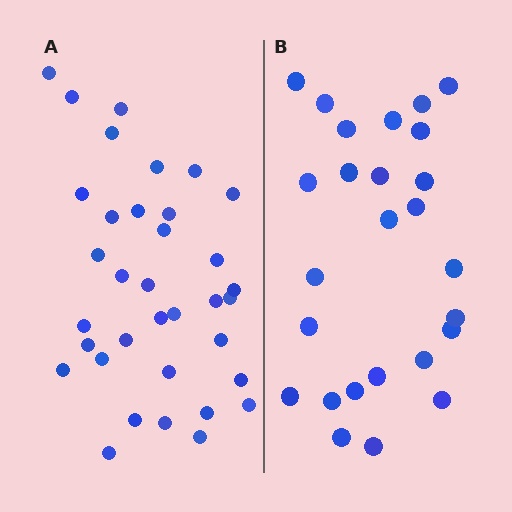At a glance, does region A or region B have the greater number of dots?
Region A (the left region) has more dots.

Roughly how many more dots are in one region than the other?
Region A has roughly 8 or so more dots than region B.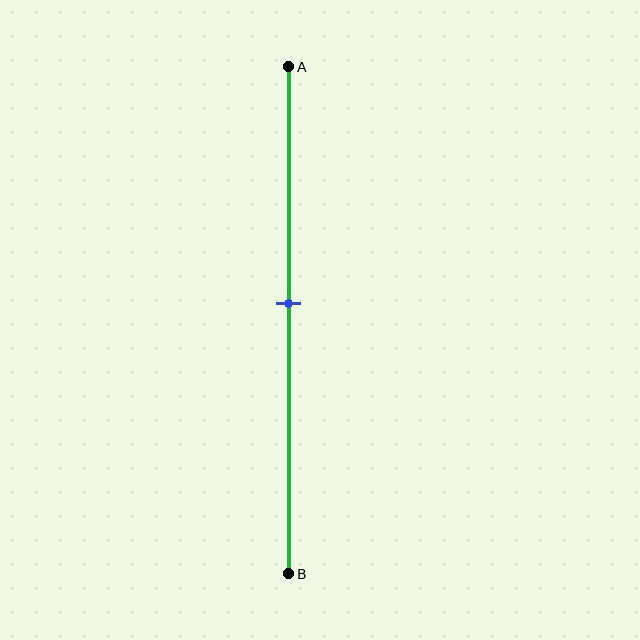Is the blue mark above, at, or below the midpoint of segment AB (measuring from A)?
The blue mark is above the midpoint of segment AB.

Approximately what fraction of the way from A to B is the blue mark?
The blue mark is approximately 45% of the way from A to B.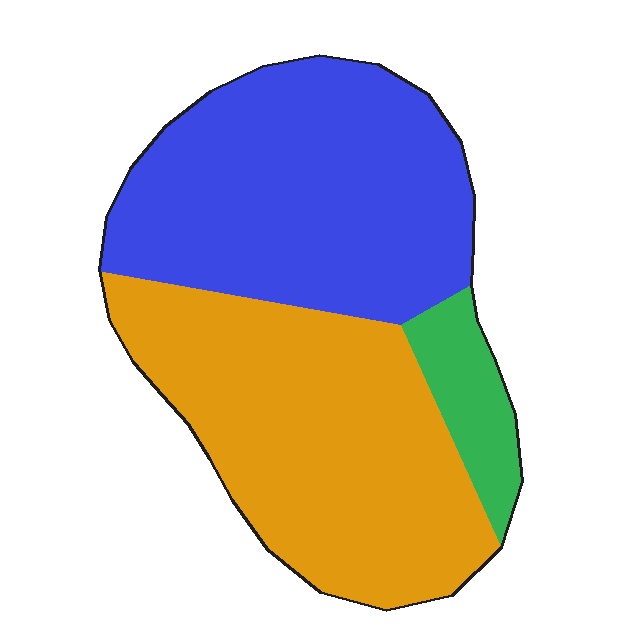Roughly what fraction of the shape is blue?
Blue covers 45% of the shape.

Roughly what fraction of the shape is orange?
Orange takes up between a quarter and a half of the shape.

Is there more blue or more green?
Blue.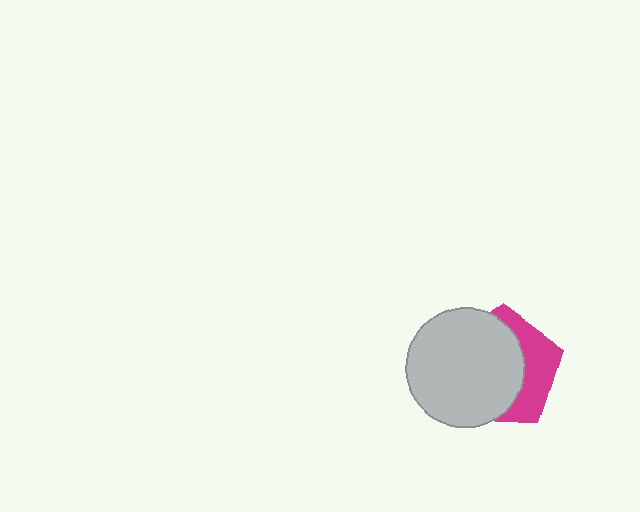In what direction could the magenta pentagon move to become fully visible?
The magenta pentagon could move right. That would shift it out from behind the light gray circle entirely.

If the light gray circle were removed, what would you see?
You would see the complete magenta pentagon.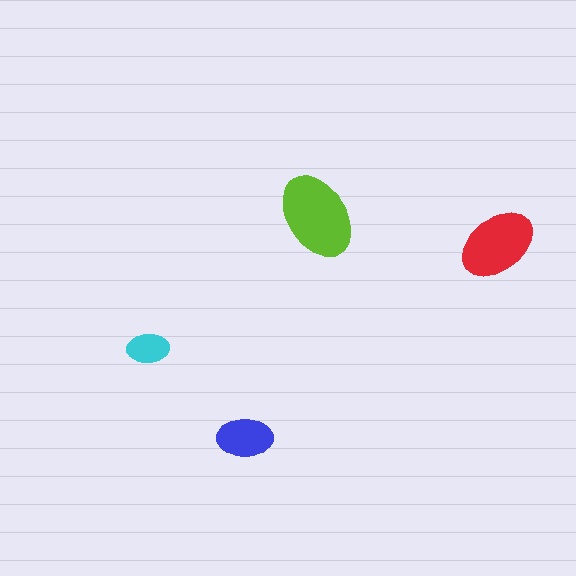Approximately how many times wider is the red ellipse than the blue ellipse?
About 1.5 times wider.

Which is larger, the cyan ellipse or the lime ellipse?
The lime one.